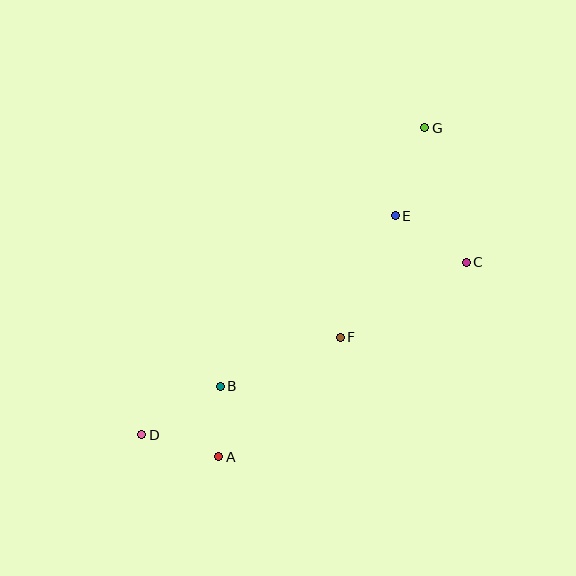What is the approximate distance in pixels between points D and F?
The distance between D and F is approximately 221 pixels.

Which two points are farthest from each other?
Points D and G are farthest from each other.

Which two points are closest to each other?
Points A and B are closest to each other.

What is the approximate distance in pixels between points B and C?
The distance between B and C is approximately 276 pixels.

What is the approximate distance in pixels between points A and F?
The distance between A and F is approximately 170 pixels.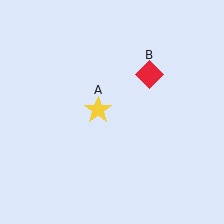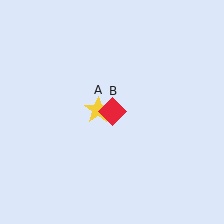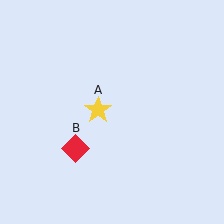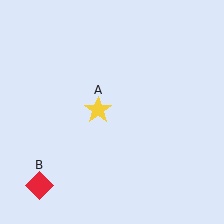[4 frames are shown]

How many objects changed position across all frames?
1 object changed position: red diamond (object B).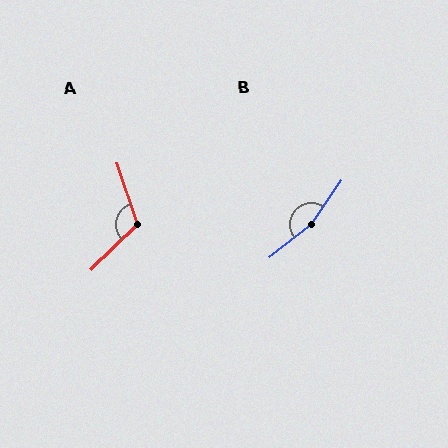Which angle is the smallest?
A, at approximately 116 degrees.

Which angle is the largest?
B, at approximately 163 degrees.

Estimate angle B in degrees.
Approximately 163 degrees.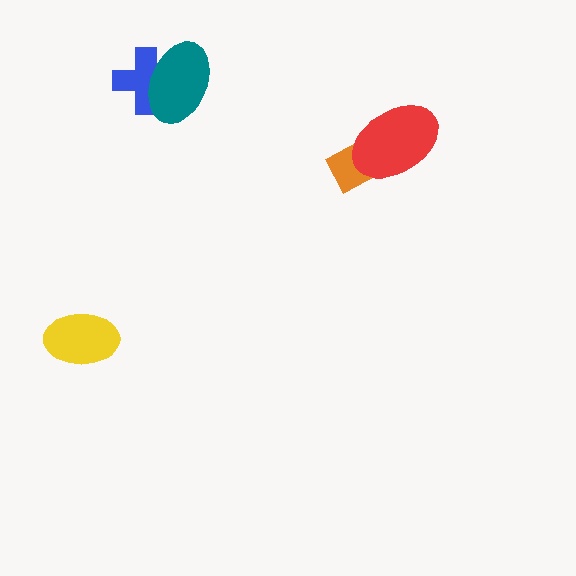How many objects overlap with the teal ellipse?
1 object overlaps with the teal ellipse.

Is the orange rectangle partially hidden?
Yes, it is partially covered by another shape.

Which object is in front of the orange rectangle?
The red ellipse is in front of the orange rectangle.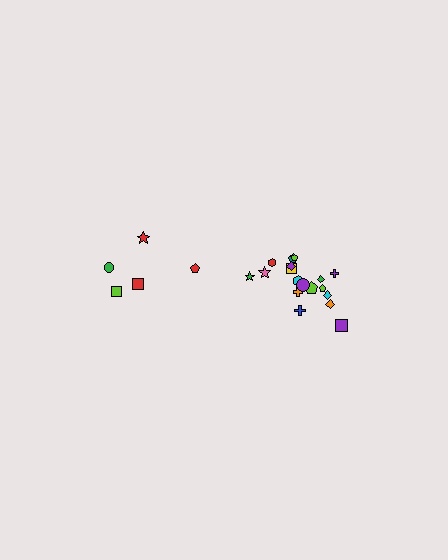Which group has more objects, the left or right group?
The right group.